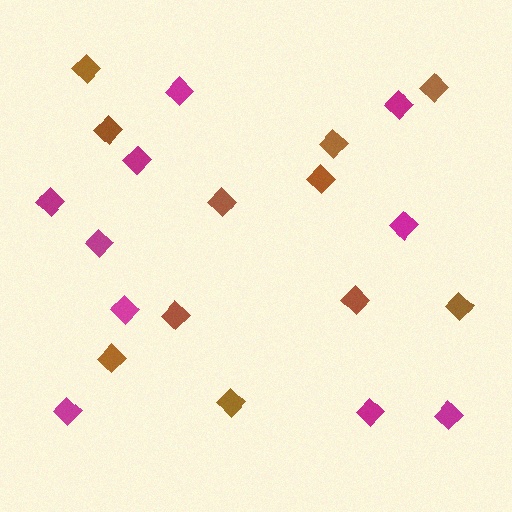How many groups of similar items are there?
There are 2 groups: one group of brown diamonds (11) and one group of magenta diamonds (10).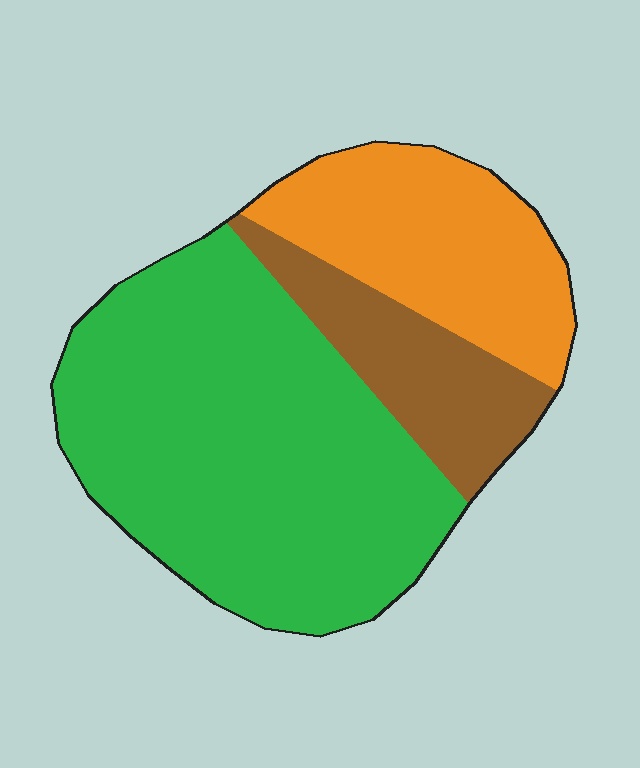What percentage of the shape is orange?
Orange takes up about one quarter (1/4) of the shape.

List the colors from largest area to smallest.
From largest to smallest: green, orange, brown.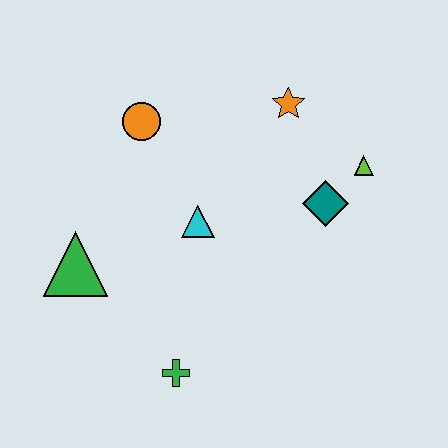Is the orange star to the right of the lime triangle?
No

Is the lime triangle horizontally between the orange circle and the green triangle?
No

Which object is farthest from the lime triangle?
The green triangle is farthest from the lime triangle.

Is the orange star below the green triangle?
No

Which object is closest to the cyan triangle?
The orange circle is closest to the cyan triangle.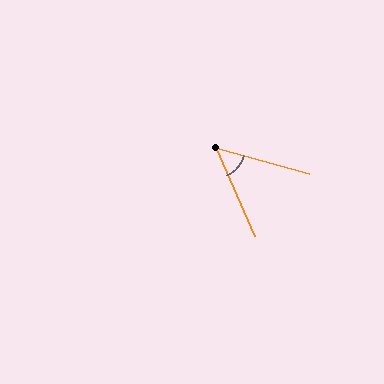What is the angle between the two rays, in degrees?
Approximately 51 degrees.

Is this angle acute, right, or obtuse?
It is acute.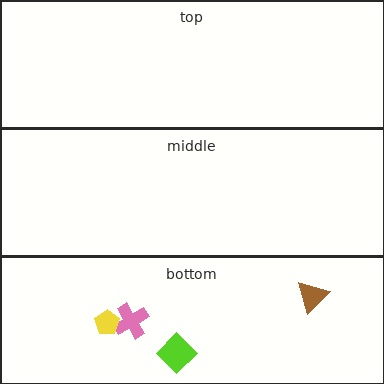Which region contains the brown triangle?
The bottom region.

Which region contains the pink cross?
The bottom region.